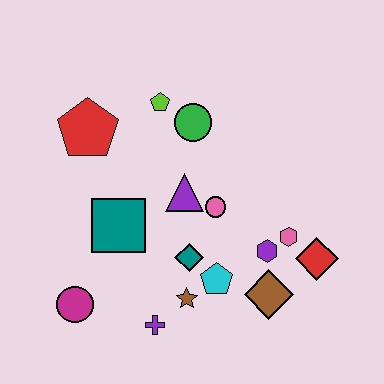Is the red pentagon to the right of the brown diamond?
No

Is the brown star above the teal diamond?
No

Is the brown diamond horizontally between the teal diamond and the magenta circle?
No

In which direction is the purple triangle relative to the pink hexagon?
The purple triangle is to the left of the pink hexagon.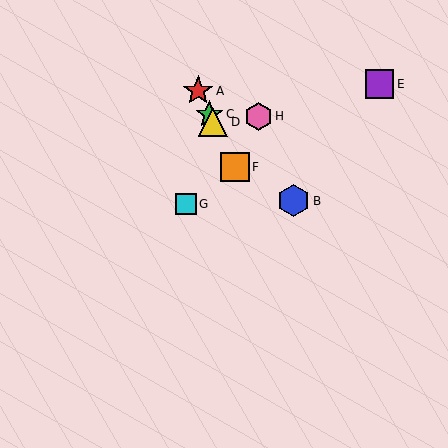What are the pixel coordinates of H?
Object H is at (258, 116).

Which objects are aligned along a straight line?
Objects A, C, D, F are aligned along a straight line.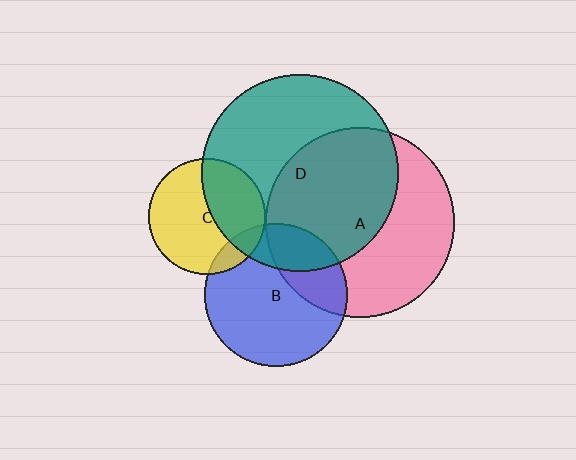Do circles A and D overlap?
Yes.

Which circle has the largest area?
Circle D (teal).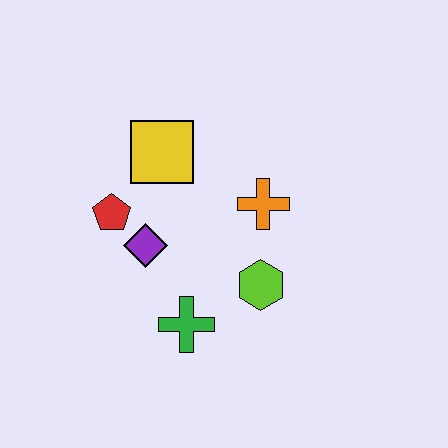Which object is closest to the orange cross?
The lime hexagon is closest to the orange cross.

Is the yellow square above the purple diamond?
Yes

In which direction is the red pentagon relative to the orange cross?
The red pentagon is to the left of the orange cross.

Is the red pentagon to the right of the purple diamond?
No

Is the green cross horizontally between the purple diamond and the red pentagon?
No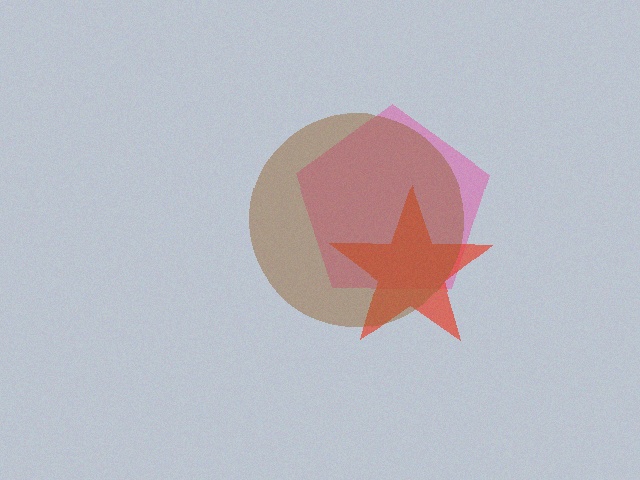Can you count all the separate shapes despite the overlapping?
Yes, there are 3 separate shapes.